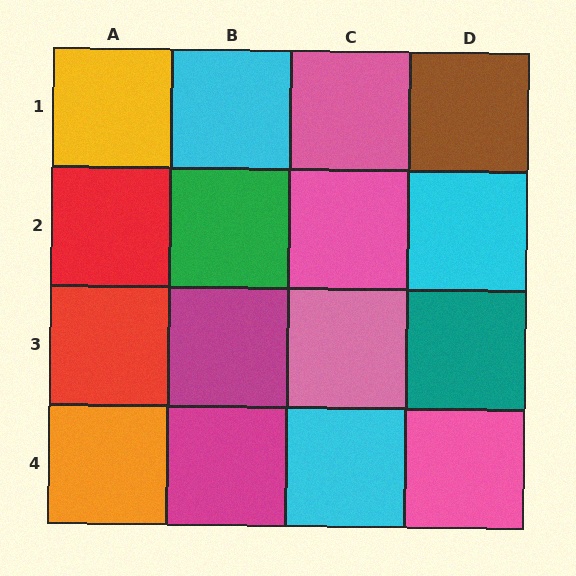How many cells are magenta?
2 cells are magenta.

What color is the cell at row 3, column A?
Red.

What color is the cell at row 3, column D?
Teal.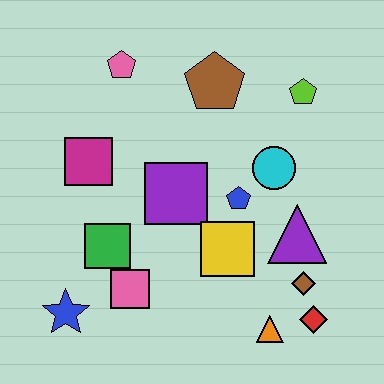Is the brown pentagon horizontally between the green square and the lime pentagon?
Yes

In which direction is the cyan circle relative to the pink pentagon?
The cyan circle is to the right of the pink pentagon.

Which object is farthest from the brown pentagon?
The blue star is farthest from the brown pentagon.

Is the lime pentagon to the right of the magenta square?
Yes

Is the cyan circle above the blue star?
Yes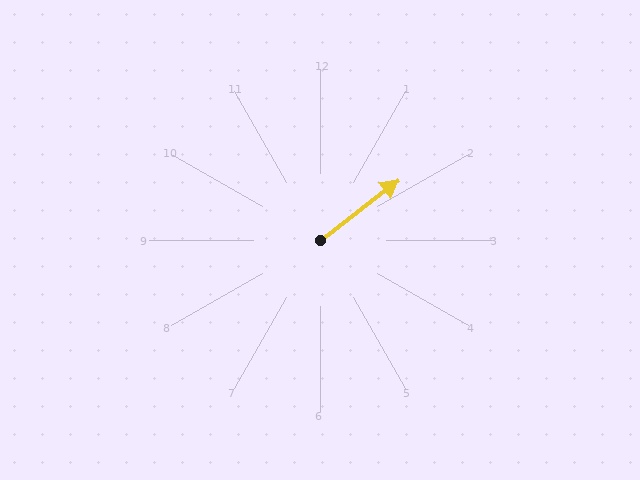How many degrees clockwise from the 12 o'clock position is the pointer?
Approximately 52 degrees.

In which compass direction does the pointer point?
Northeast.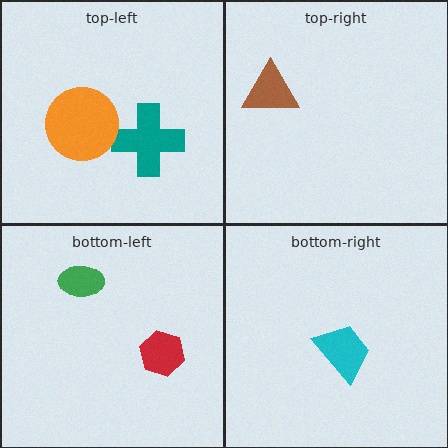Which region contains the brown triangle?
The top-right region.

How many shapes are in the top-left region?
2.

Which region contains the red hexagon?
The bottom-left region.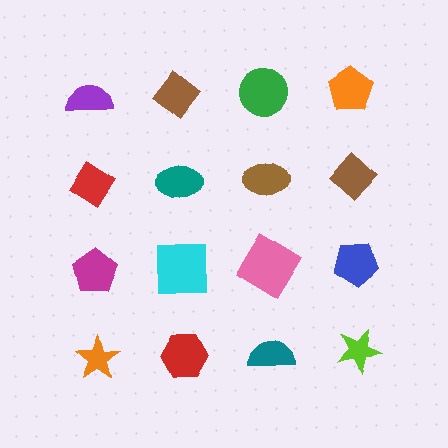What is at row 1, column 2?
A brown diamond.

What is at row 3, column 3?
A pink diamond.